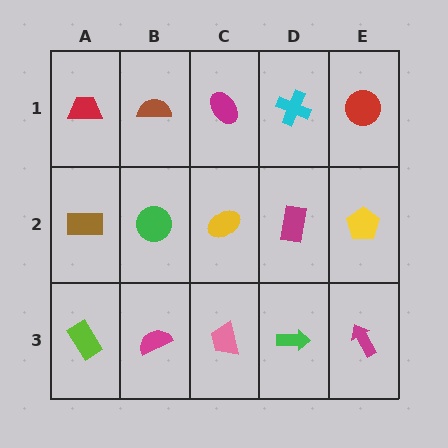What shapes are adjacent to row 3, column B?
A green circle (row 2, column B), a lime rectangle (row 3, column A), a pink trapezoid (row 3, column C).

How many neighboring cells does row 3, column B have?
3.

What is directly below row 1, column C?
A yellow ellipse.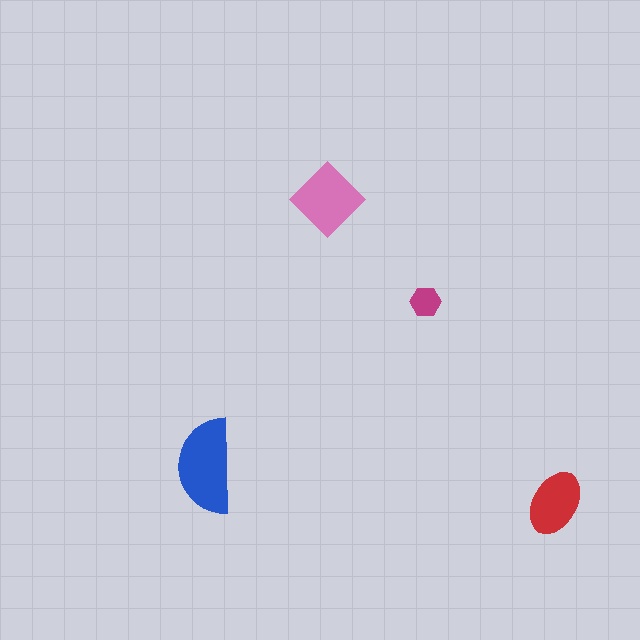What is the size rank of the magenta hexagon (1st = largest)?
4th.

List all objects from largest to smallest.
The blue semicircle, the pink diamond, the red ellipse, the magenta hexagon.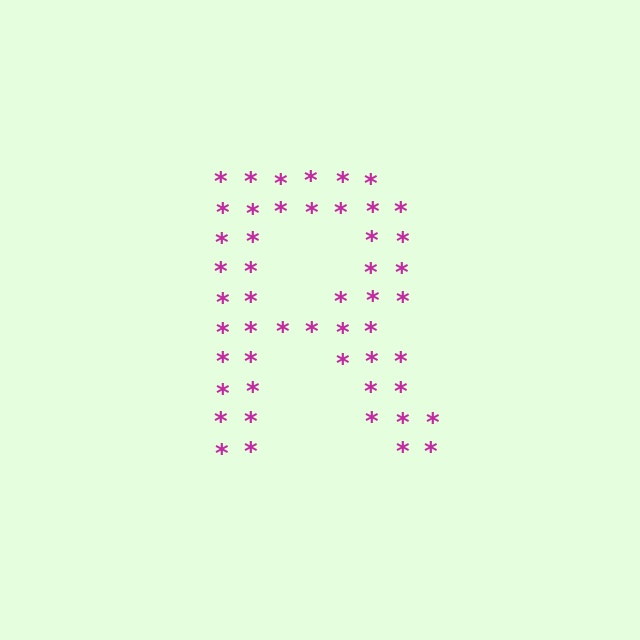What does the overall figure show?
The overall figure shows the letter R.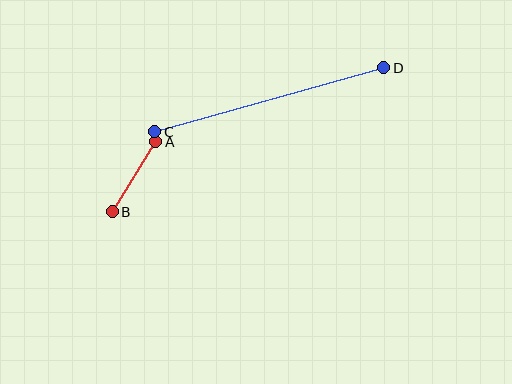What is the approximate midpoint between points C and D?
The midpoint is at approximately (269, 100) pixels.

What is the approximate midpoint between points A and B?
The midpoint is at approximately (134, 177) pixels.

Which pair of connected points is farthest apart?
Points C and D are farthest apart.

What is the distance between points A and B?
The distance is approximately 83 pixels.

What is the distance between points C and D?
The distance is approximately 238 pixels.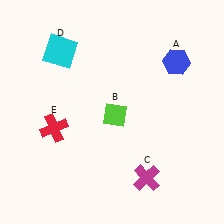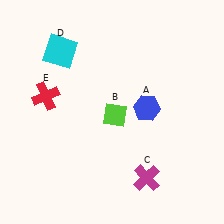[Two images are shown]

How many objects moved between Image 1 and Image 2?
2 objects moved between the two images.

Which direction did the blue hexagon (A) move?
The blue hexagon (A) moved down.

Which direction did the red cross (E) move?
The red cross (E) moved up.